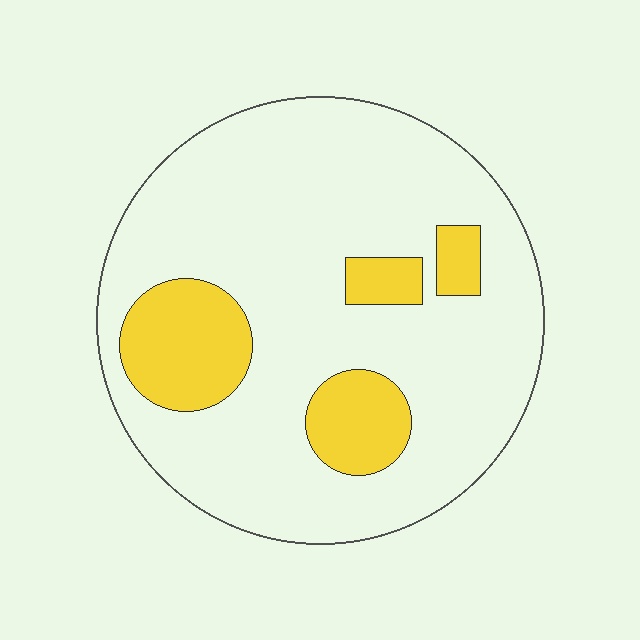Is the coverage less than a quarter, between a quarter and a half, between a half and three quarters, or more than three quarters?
Less than a quarter.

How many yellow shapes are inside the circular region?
4.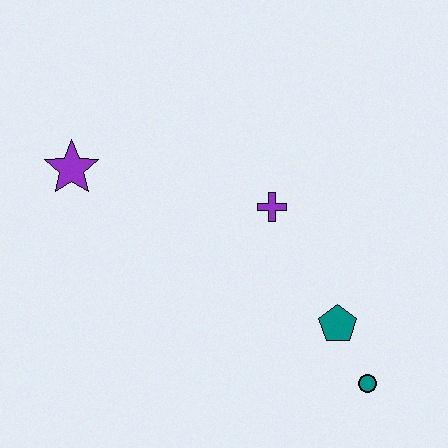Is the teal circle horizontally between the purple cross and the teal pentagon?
No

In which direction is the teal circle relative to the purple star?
The teal circle is to the right of the purple star.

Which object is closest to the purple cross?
The teal pentagon is closest to the purple cross.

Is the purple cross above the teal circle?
Yes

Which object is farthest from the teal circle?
The purple star is farthest from the teal circle.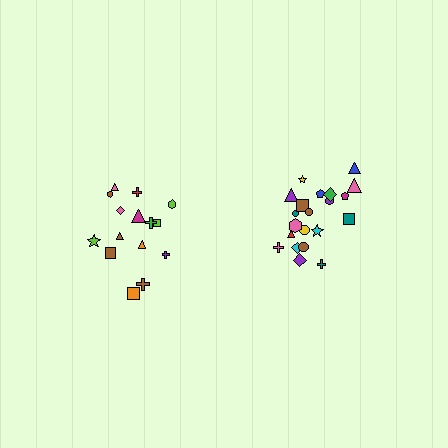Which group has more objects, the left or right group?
The right group.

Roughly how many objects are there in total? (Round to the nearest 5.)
Roughly 35 objects in total.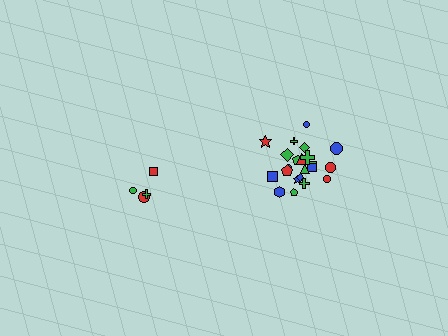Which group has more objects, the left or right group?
The right group.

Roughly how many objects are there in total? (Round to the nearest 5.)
Roughly 25 objects in total.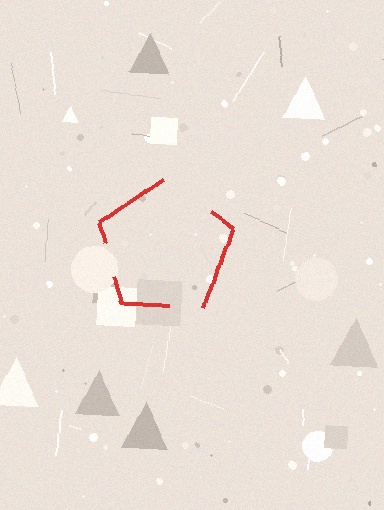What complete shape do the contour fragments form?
The contour fragments form a pentagon.